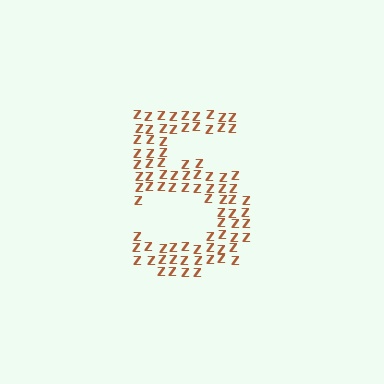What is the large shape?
The large shape is the digit 5.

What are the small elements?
The small elements are letter Z's.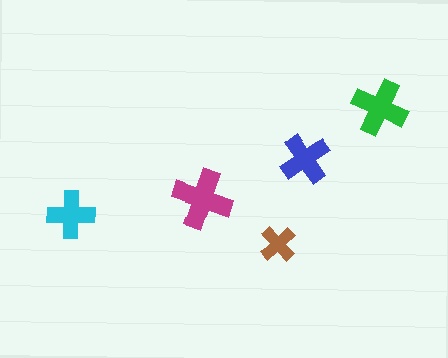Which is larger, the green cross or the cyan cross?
The green one.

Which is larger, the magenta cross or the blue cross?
The magenta one.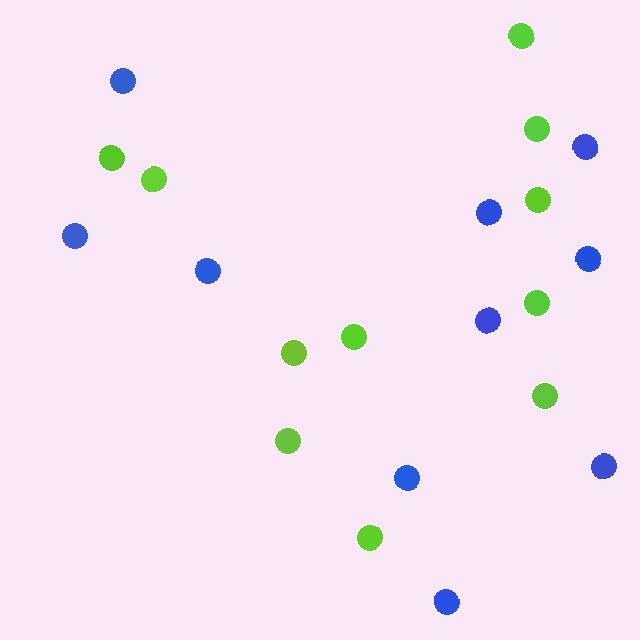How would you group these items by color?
There are 2 groups: one group of blue circles (10) and one group of lime circles (11).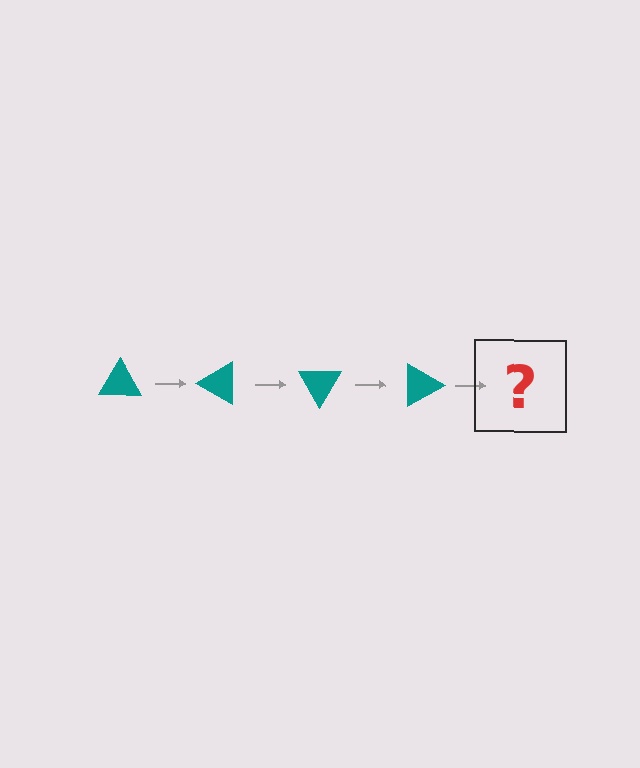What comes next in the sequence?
The next element should be a teal triangle rotated 120 degrees.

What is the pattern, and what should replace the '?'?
The pattern is that the triangle rotates 30 degrees each step. The '?' should be a teal triangle rotated 120 degrees.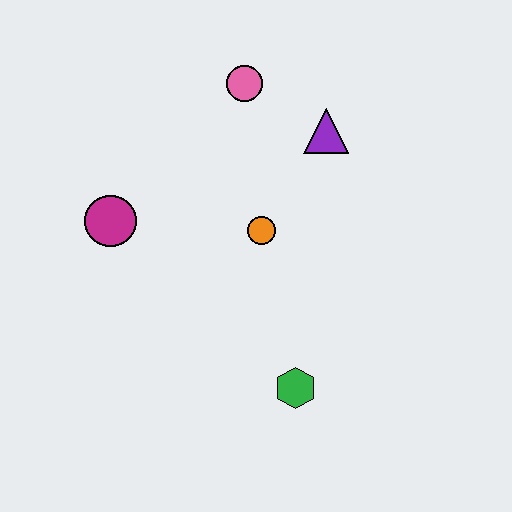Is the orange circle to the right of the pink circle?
Yes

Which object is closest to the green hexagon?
The orange circle is closest to the green hexagon.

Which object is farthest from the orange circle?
The green hexagon is farthest from the orange circle.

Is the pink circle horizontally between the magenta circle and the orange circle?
Yes